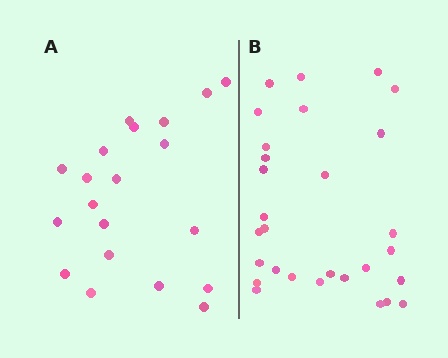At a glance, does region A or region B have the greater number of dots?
Region B (the right region) has more dots.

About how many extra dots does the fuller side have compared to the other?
Region B has roughly 8 or so more dots than region A.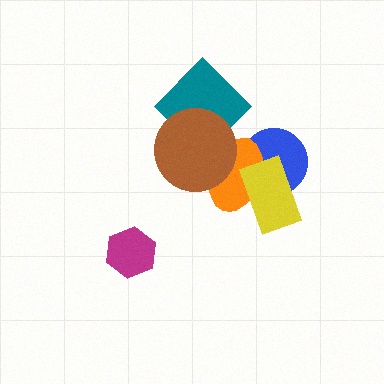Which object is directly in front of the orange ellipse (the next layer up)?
The yellow rectangle is directly in front of the orange ellipse.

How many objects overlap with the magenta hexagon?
0 objects overlap with the magenta hexagon.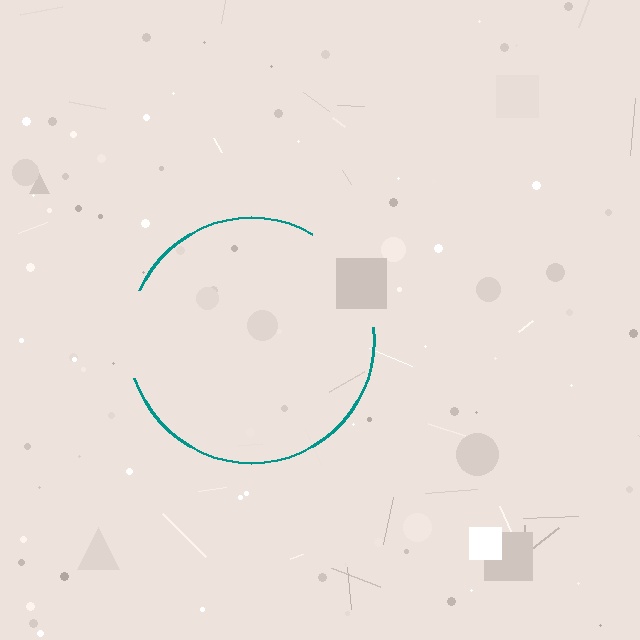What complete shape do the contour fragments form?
The contour fragments form a circle.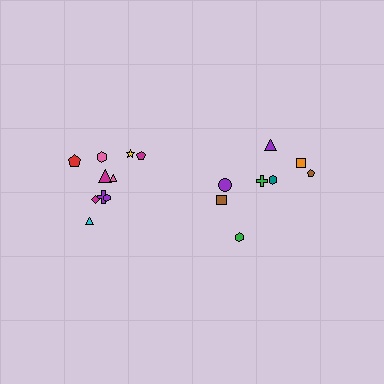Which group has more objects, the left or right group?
The left group.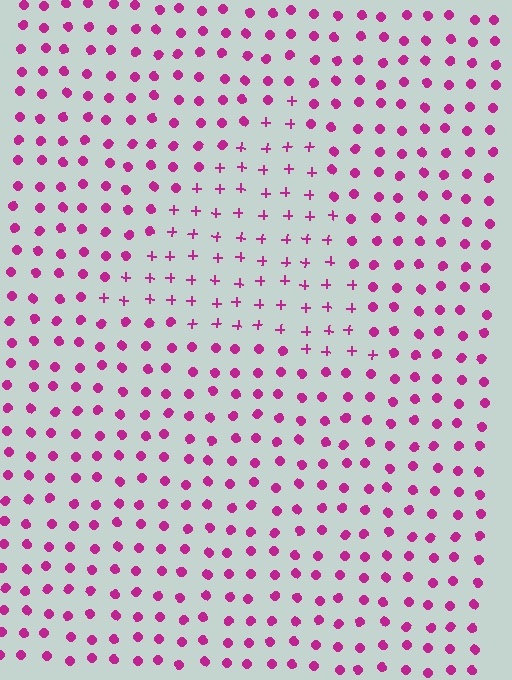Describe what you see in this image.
The image is filled with small magenta elements arranged in a uniform grid. A triangle-shaped region contains plus signs, while the surrounding area contains circles. The boundary is defined purely by the change in element shape.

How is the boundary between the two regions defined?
The boundary is defined by a change in element shape: plus signs inside vs. circles outside. All elements share the same color and spacing.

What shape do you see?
I see a triangle.